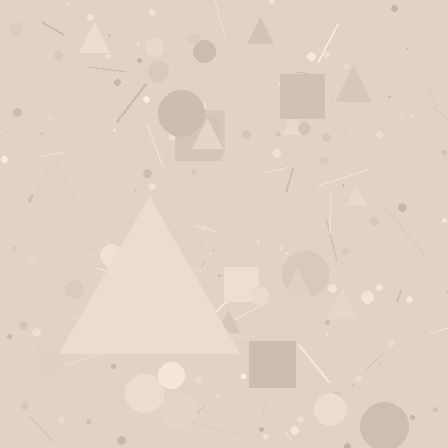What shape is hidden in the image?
A triangle is hidden in the image.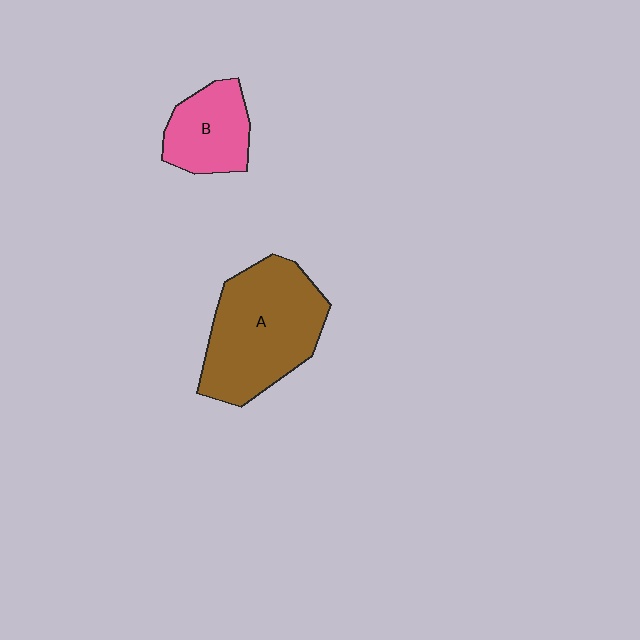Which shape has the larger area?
Shape A (brown).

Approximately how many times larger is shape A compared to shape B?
Approximately 2.0 times.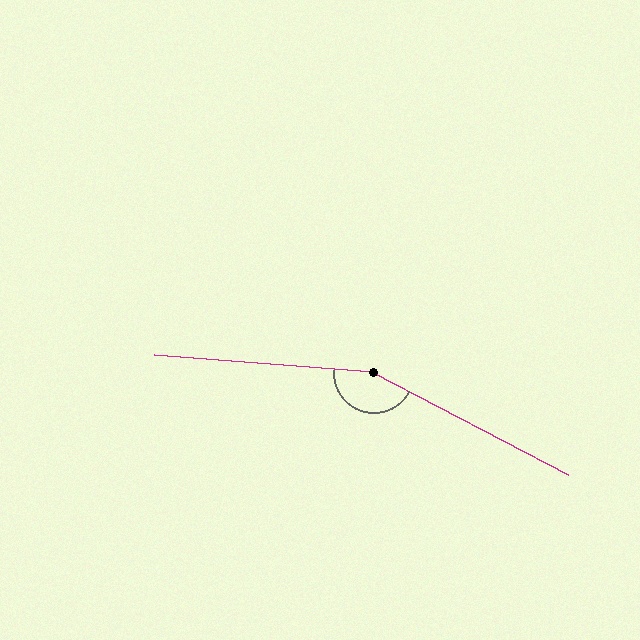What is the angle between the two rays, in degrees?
Approximately 157 degrees.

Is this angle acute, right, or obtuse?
It is obtuse.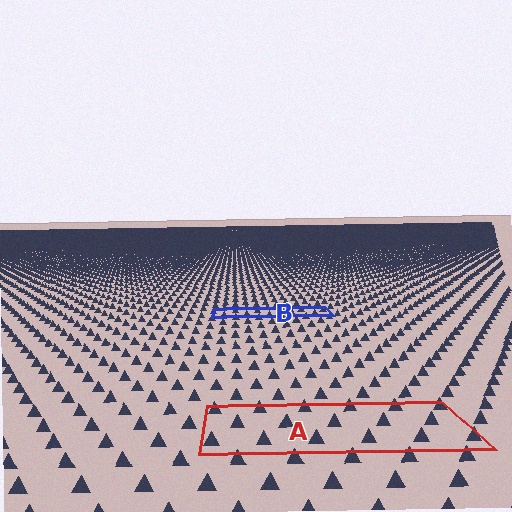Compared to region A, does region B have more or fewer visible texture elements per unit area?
Region B has more texture elements per unit area — they are packed more densely because it is farther away.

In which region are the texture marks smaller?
The texture marks are smaller in region B, because it is farther away.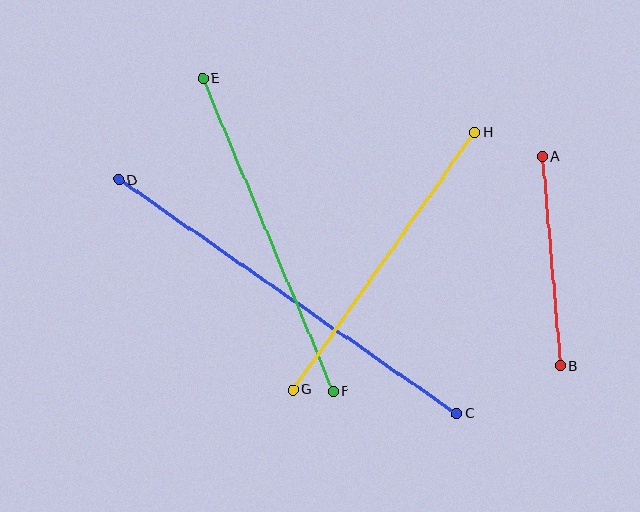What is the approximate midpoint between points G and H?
The midpoint is at approximately (383, 261) pixels.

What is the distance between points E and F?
The distance is approximately 339 pixels.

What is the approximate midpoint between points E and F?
The midpoint is at approximately (268, 235) pixels.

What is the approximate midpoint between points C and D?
The midpoint is at approximately (288, 297) pixels.